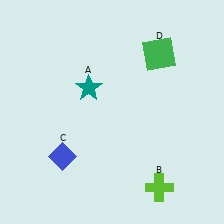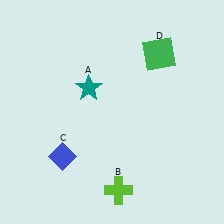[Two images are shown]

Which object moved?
The lime cross (B) moved left.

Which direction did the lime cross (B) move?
The lime cross (B) moved left.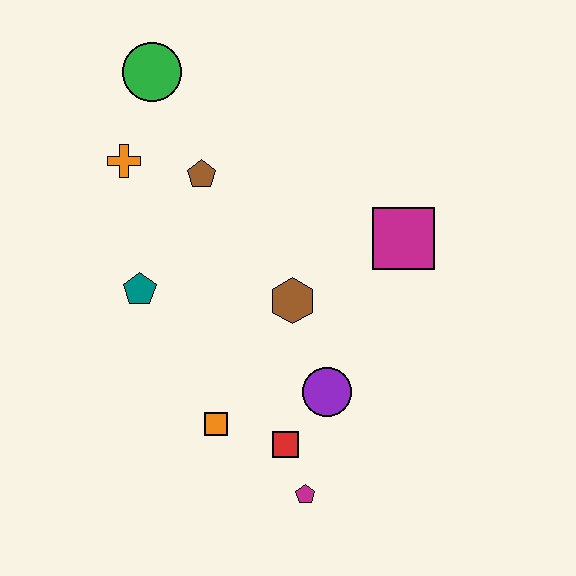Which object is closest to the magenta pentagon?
The red square is closest to the magenta pentagon.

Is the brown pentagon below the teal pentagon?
No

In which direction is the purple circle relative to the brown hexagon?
The purple circle is below the brown hexagon.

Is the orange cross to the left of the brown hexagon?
Yes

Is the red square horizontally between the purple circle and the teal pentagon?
Yes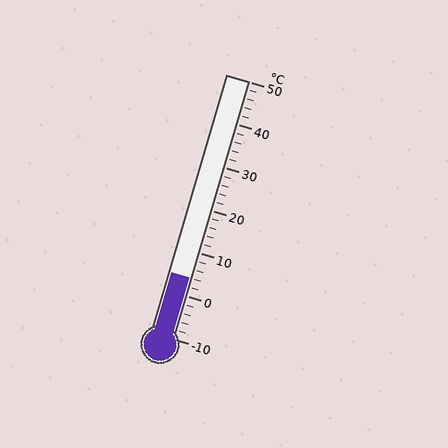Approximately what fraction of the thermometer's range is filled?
The thermometer is filled to approximately 25% of its range.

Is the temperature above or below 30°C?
The temperature is below 30°C.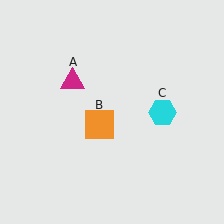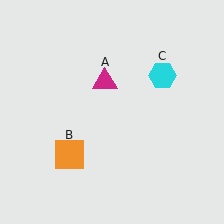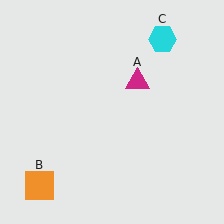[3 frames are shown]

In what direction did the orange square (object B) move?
The orange square (object B) moved down and to the left.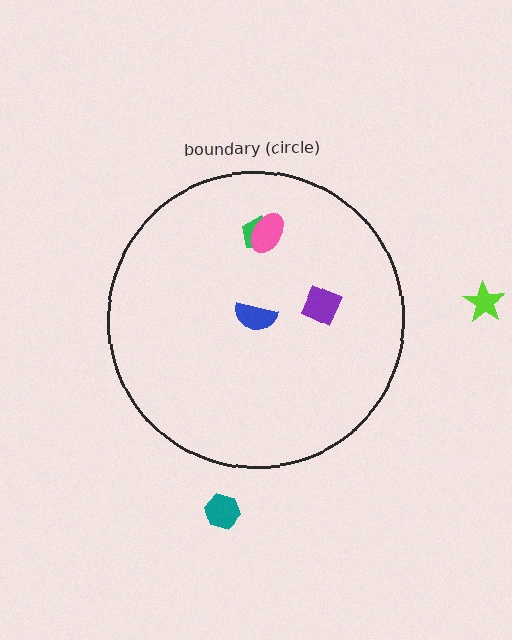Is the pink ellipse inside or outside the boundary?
Inside.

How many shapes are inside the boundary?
4 inside, 2 outside.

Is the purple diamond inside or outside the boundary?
Inside.